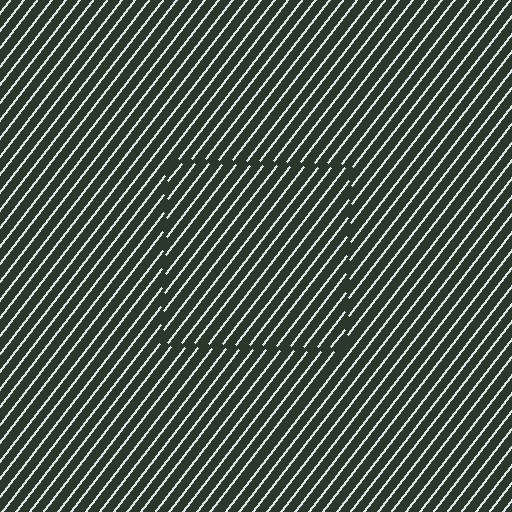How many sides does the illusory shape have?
4 sides — the line-ends trace a square.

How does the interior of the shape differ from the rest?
The interior of the shape contains the same grating, shifted by half a period — the contour is defined by the phase discontinuity where line-ends from the inner and outer gratings abut.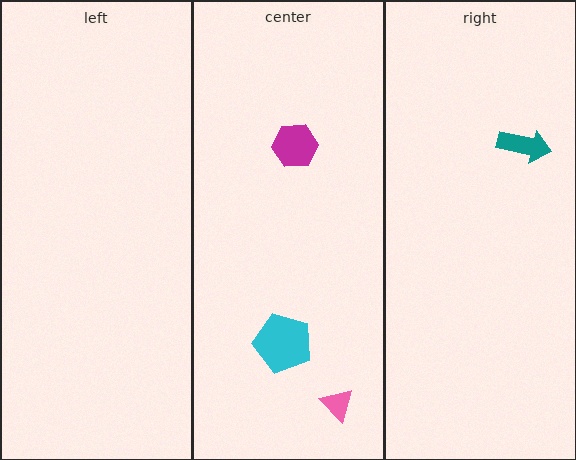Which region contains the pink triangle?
The center region.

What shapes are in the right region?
The teal arrow.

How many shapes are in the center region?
3.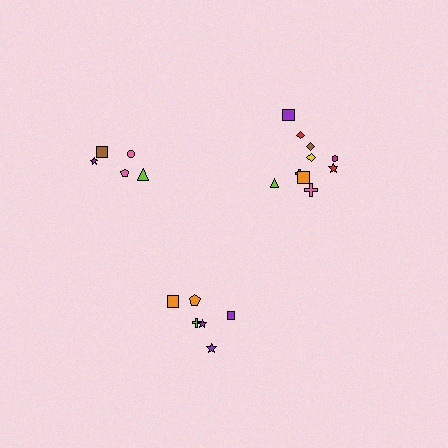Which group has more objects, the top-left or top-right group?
The top-right group.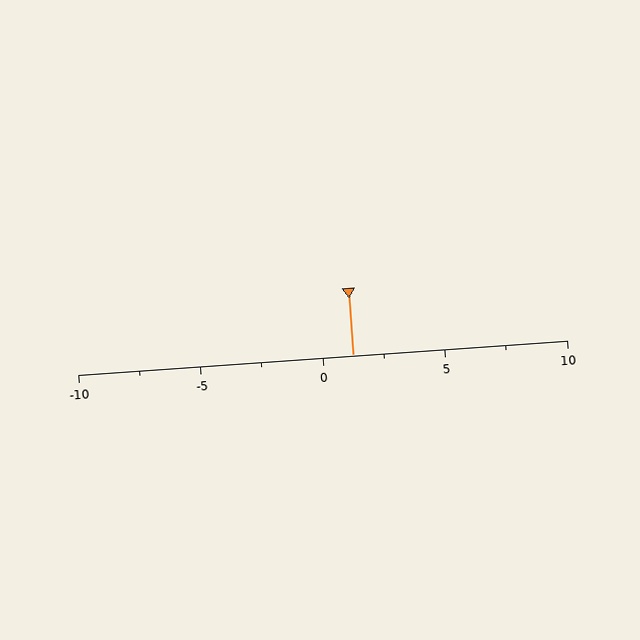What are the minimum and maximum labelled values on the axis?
The axis runs from -10 to 10.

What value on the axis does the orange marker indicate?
The marker indicates approximately 1.2.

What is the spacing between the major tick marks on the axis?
The major ticks are spaced 5 apart.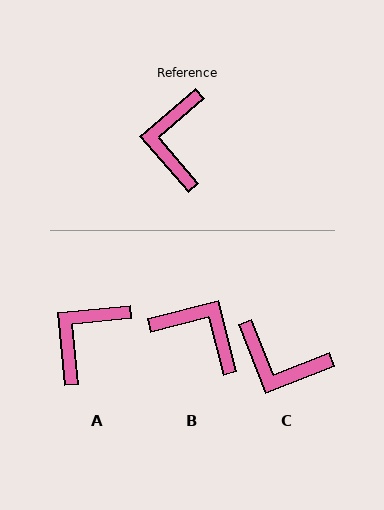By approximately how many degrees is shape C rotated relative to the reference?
Approximately 70 degrees counter-clockwise.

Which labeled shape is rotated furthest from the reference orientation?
B, about 117 degrees away.